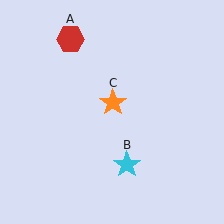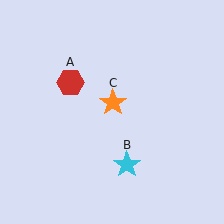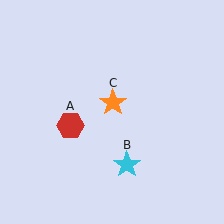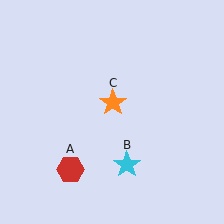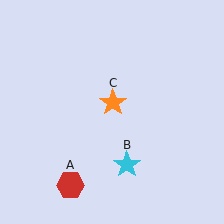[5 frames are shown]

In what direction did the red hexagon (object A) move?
The red hexagon (object A) moved down.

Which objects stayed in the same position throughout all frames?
Cyan star (object B) and orange star (object C) remained stationary.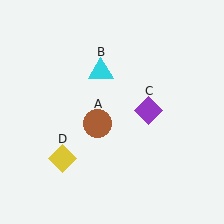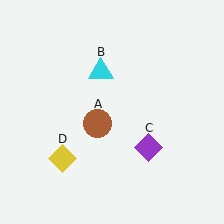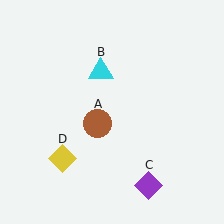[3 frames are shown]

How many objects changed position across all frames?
1 object changed position: purple diamond (object C).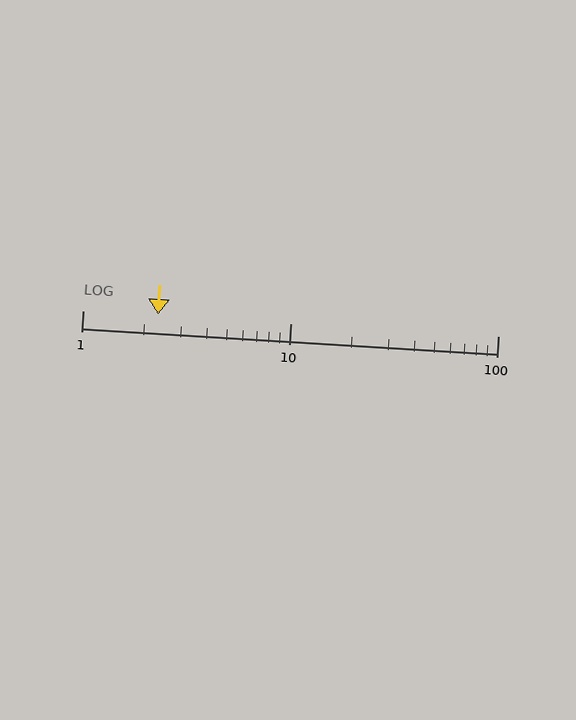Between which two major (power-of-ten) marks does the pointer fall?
The pointer is between 1 and 10.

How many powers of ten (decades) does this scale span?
The scale spans 2 decades, from 1 to 100.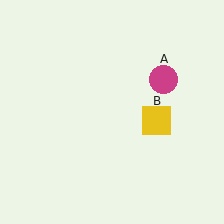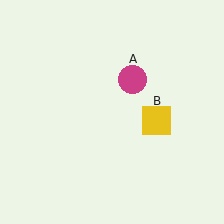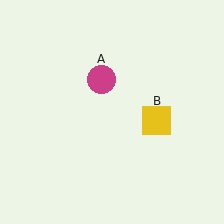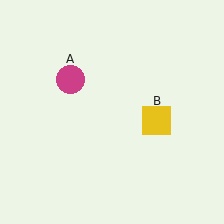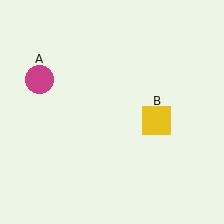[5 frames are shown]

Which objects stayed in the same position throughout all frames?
Yellow square (object B) remained stationary.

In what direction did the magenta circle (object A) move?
The magenta circle (object A) moved left.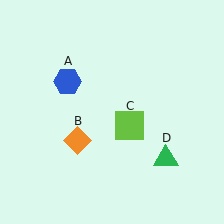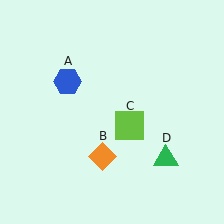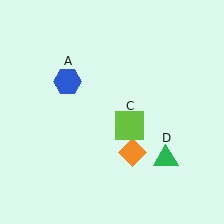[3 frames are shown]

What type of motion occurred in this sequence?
The orange diamond (object B) rotated counterclockwise around the center of the scene.